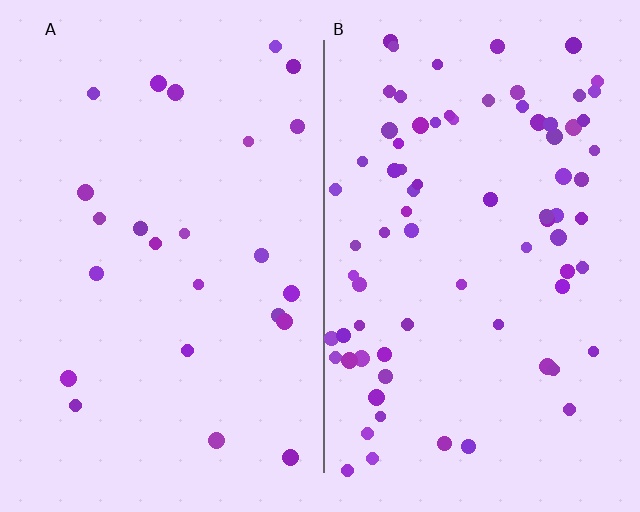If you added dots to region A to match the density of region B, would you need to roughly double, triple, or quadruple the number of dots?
Approximately triple.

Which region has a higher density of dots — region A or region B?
B (the right).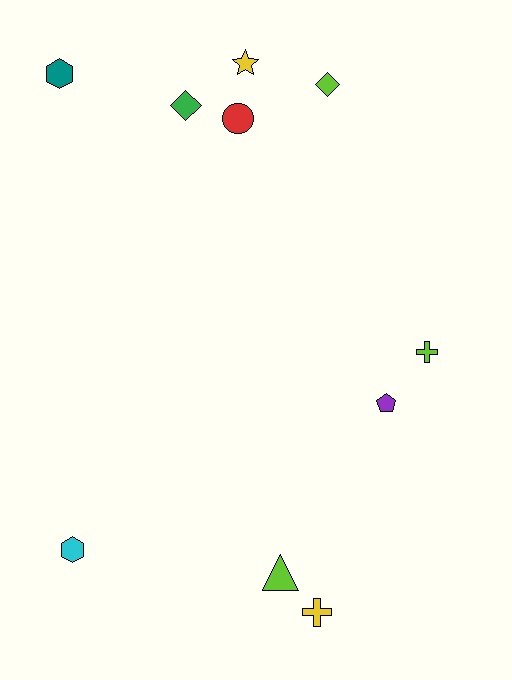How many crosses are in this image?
There are 2 crosses.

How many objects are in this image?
There are 10 objects.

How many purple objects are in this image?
There is 1 purple object.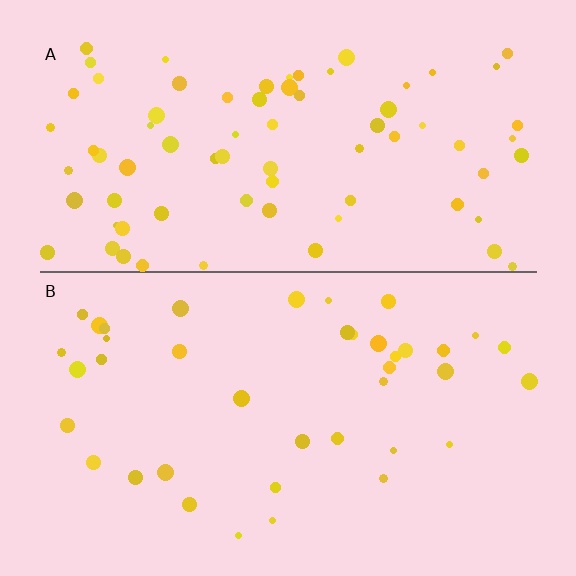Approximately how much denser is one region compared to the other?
Approximately 1.8× — region A over region B.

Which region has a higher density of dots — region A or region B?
A (the top).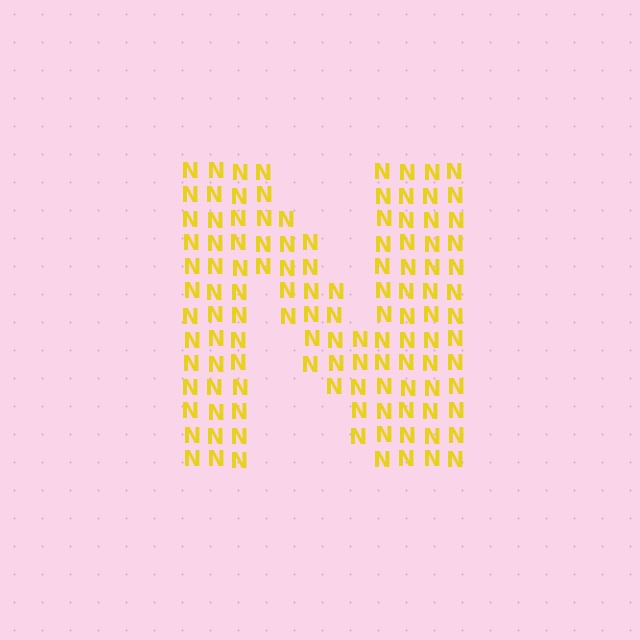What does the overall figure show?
The overall figure shows the letter N.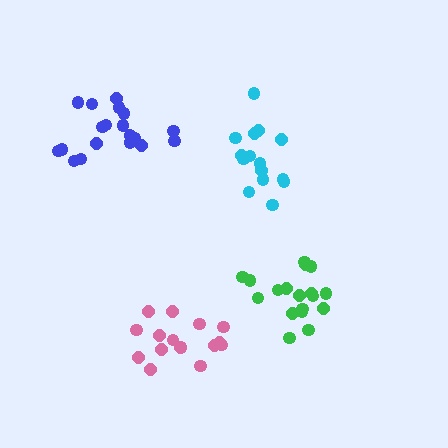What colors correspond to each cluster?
The clusters are colored: blue, cyan, green, pink.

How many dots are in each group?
Group 1: 19 dots, Group 2: 15 dots, Group 3: 18 dots, Group 4: 16 dots (68 total).